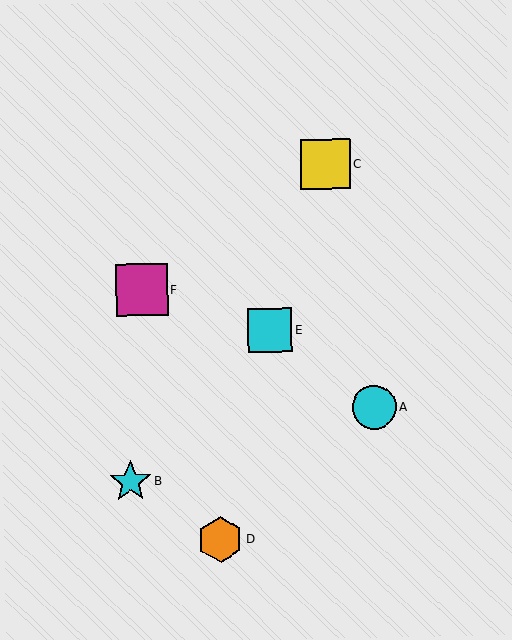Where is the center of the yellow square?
The center of the yellow square is at (326, 164).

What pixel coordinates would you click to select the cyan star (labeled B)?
Click at (130, 482) to select the cyan star B.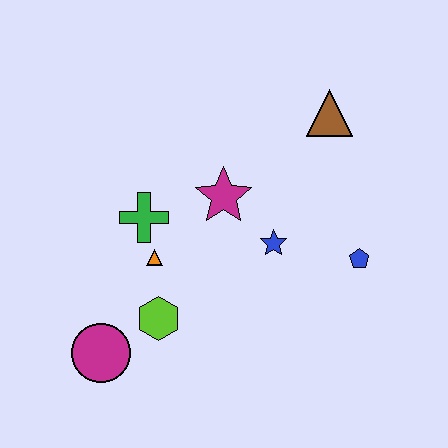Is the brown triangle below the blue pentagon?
No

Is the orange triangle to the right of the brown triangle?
No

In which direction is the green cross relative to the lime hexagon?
The green cross is above the lime hexagon.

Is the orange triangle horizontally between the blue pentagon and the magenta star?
No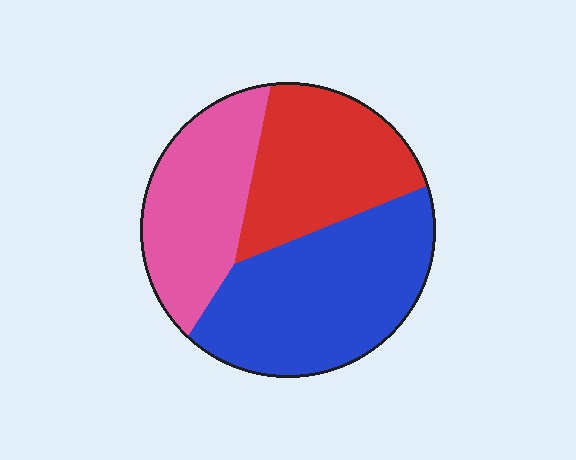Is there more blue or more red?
Blue.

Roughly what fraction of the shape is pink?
Pink covers roughly 30% of the shape.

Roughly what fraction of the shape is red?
Red covers 30% of the shape.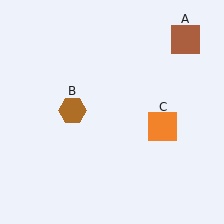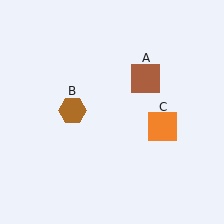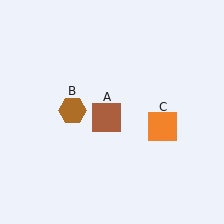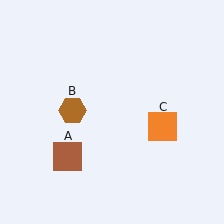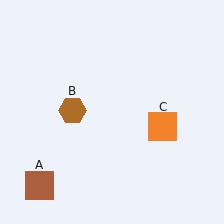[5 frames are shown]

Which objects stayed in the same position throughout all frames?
Brown hexagon (object B) and orange square (object C) remained stationary.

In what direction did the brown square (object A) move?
The brown square (object A) moved down and to the left.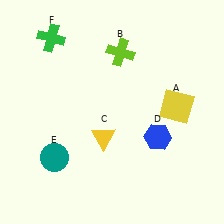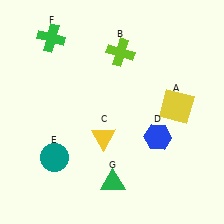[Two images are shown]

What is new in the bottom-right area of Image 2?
A green triangle (G) was added in the bottom-right area of Image 2.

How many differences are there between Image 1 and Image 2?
There is 1 difference between the two images.